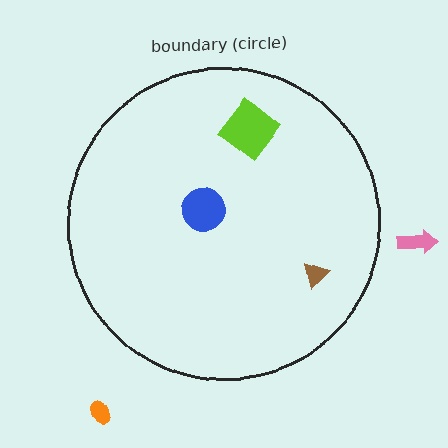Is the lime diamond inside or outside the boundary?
Inside.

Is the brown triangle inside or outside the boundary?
Inside.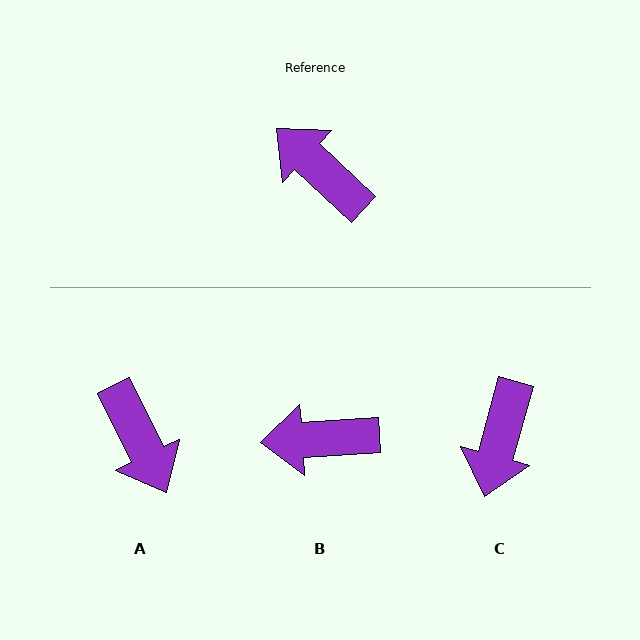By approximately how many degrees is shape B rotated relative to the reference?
Approximately 47 degrees counter-clockwise.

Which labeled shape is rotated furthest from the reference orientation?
A, about 159 degrees away.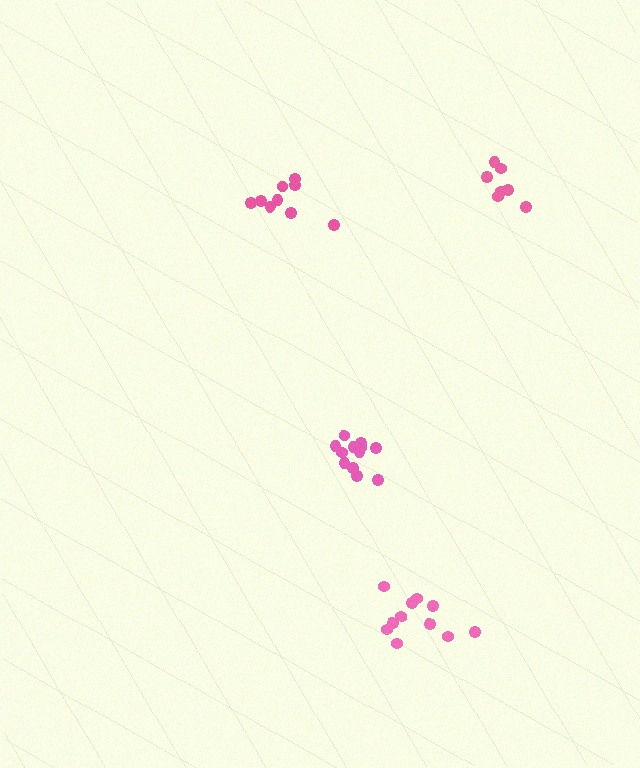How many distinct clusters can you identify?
There are 4 distinct clusters.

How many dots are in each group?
Group 1: 9 dots, Group 2: 12 dots, Group 3: 7 dots, Group 4: 11 dots (39 total).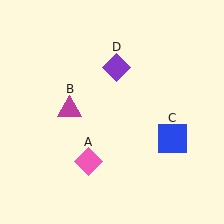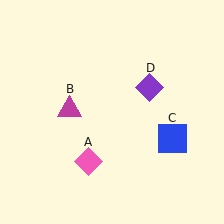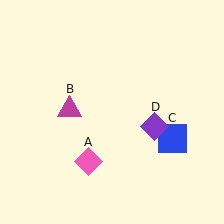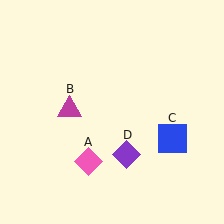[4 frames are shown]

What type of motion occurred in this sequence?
The purple diamond (object D) rotated clockwise around the center of the scene.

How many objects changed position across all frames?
1 object changed position: purple diamond (object D).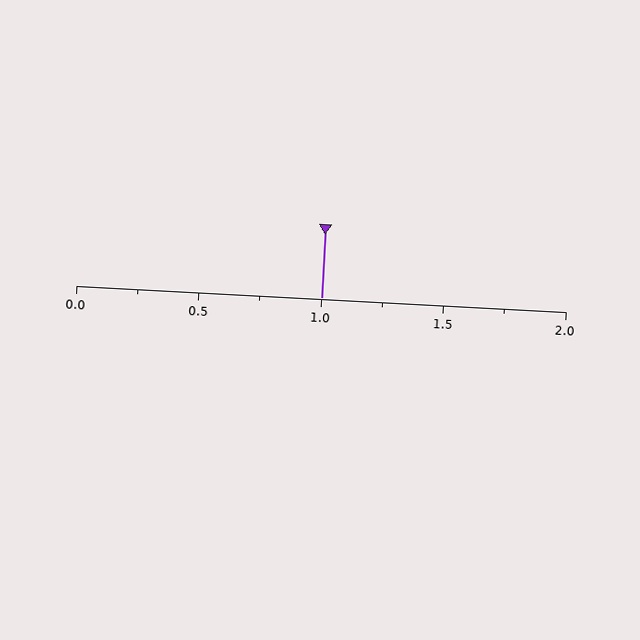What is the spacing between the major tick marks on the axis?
The major ticks are spaced 0.5 apart.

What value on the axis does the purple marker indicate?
The marker indicates approximately 1.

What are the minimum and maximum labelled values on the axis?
The axis runs from 0.0 to 2.0.